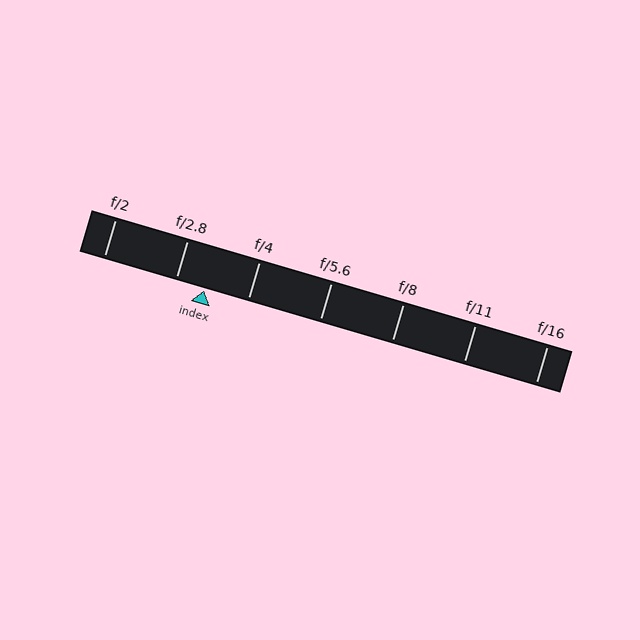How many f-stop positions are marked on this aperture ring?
There are 7 f-stop positions marked.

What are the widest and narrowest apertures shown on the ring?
The widest aperture shown is f/2 and the narrowest is f/16.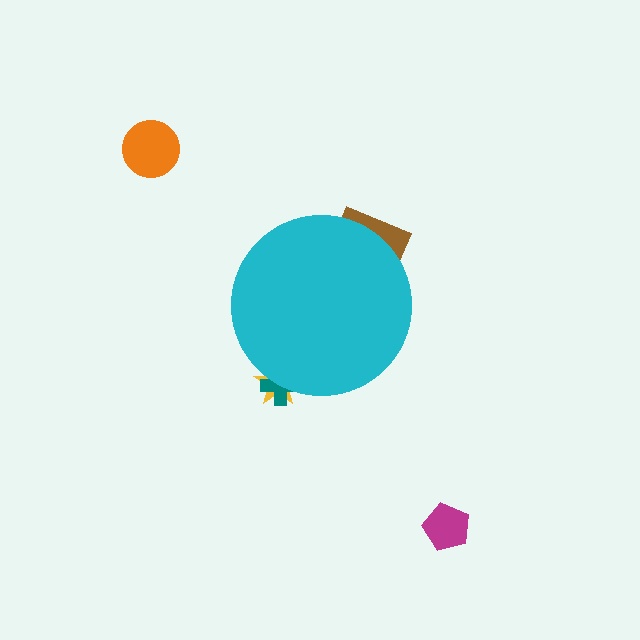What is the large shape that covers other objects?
A cyan circle.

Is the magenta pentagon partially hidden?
No, the magenta pentagon is fully visible.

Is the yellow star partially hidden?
Yes, the yellow star is partially hidden behind the cyan circle.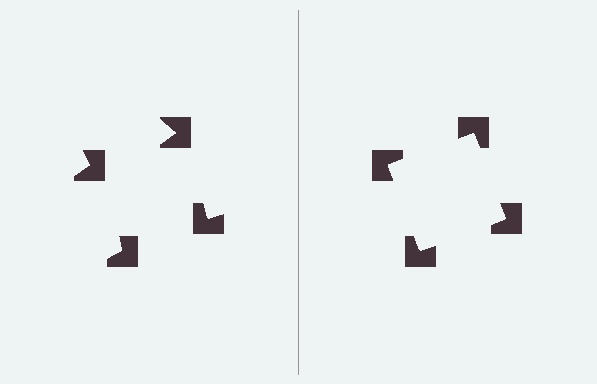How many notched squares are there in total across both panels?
8 — 4 on each side.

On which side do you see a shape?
An illusory square appears on the right side. On the left side the wedge cuts are rotated, so no coherent shape forms.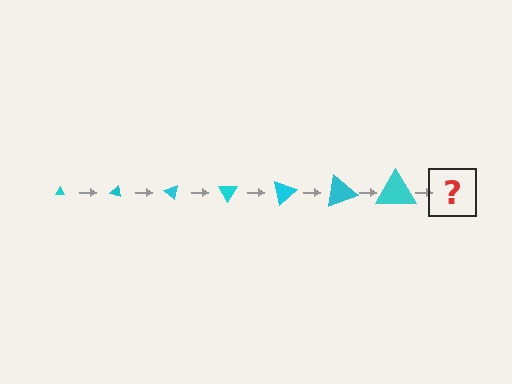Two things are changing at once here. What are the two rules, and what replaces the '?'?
The two rules are that the triangle grows larger each step and it rotates 20 degrees each step. The '?' should be a triangle, larger than the previous one and rotated 140 degrees from the start.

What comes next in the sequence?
The next element should be a triangle, larger than the previous one and rotated 140 degrees from the start.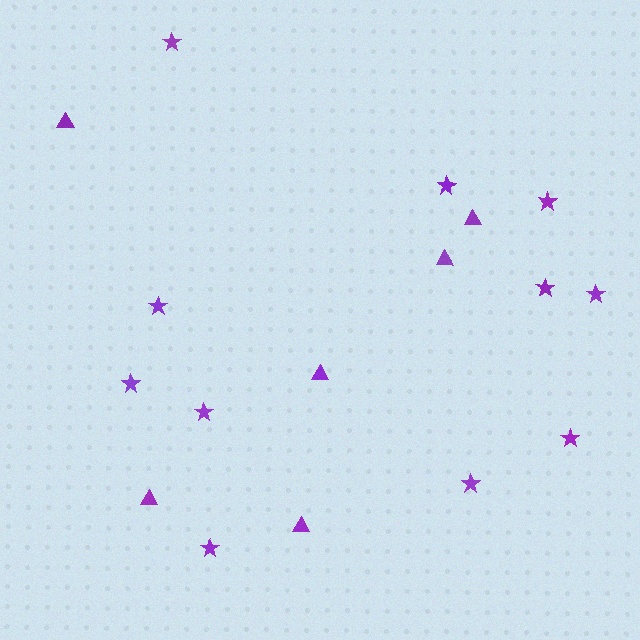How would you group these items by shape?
There are 2 groups: one group of stars (11) and one group of triangles (6).